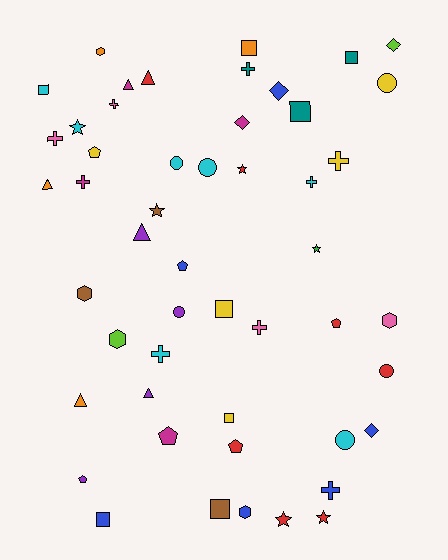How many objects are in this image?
There are 50 objects.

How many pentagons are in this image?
There are 6 pentagons.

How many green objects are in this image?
There is 1 green object.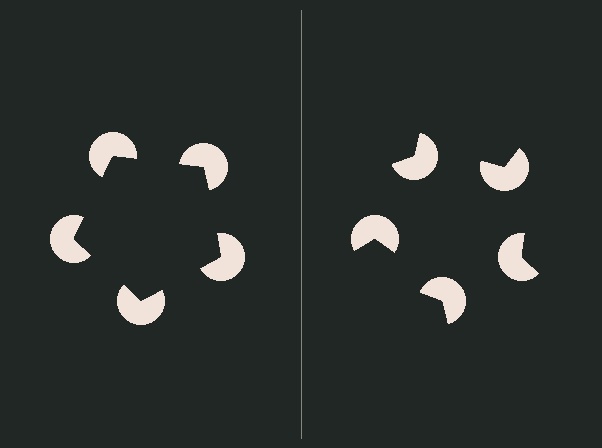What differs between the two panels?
The pac-man discs are positioned identically on both sides; only the wedge orientations differ. On the left they align to a pentagon; on the right they are misaligned.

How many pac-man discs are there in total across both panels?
10 — 5 on each side.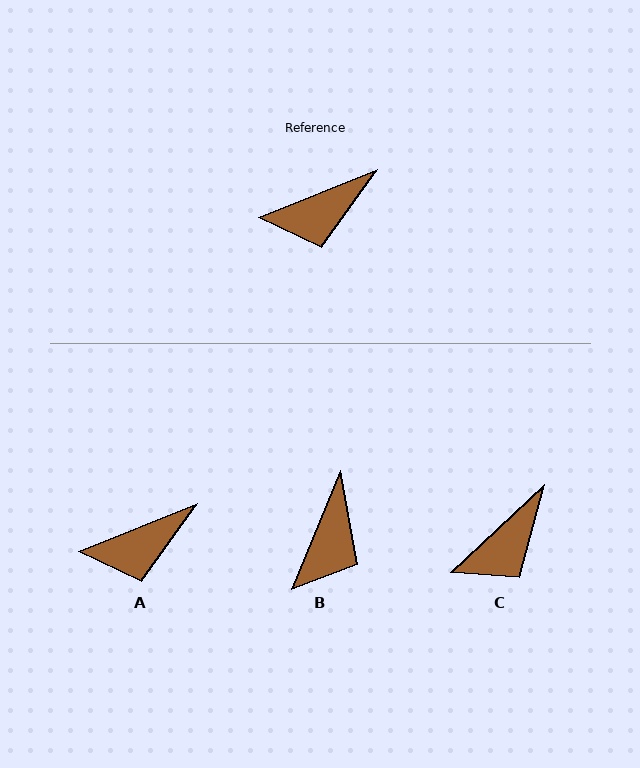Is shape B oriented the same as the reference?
No, it is off by about 46 degrees.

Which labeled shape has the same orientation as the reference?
A.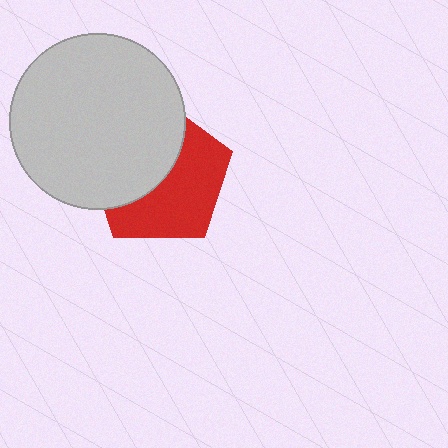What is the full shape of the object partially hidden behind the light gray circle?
The partially hidden object is a red pentagon.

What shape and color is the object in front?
The object in front is a light gray circle.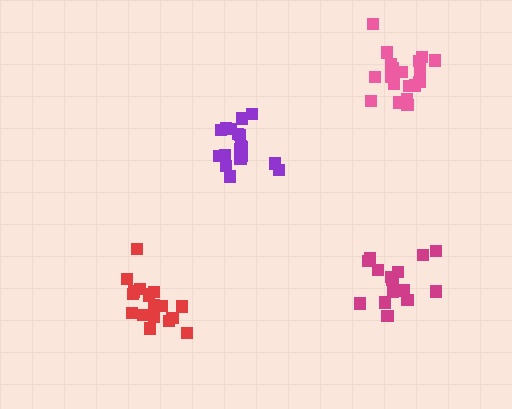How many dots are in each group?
Group 1: 18 dots, Group 2: 19 dots, Group 3: 19 dots, Group 4: 16 dots (72 total).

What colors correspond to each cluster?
The clusters are colored: purple, red, pink, magenta.